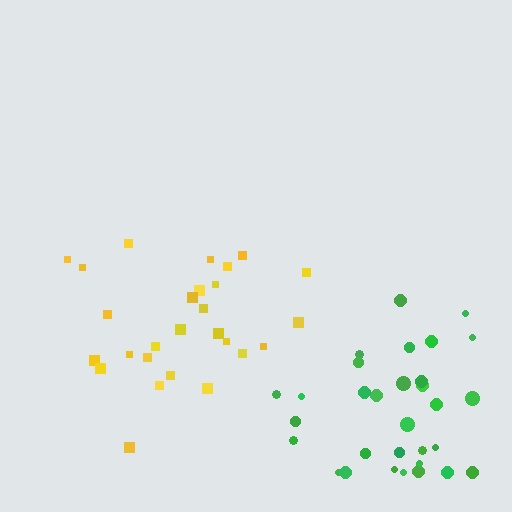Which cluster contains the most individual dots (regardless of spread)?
Green (33).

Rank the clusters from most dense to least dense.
yellow, green.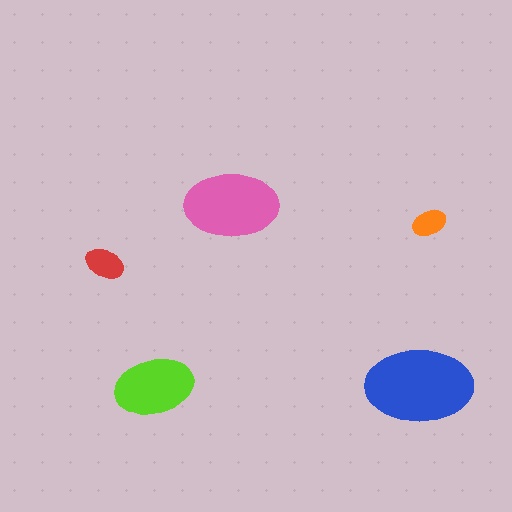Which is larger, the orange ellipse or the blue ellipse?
The blue one.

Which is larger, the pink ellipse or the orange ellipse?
The pink one.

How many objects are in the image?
There are 5 objects in the image.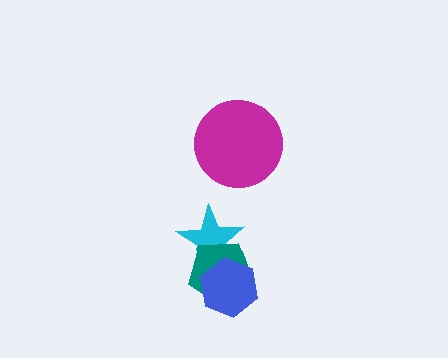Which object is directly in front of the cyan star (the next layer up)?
The teal pentagon is directly in front of the cyan star.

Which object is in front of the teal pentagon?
The blue hexagon is in front of the teal pentagon.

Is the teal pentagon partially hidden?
Yes, it is partially covered by another shape.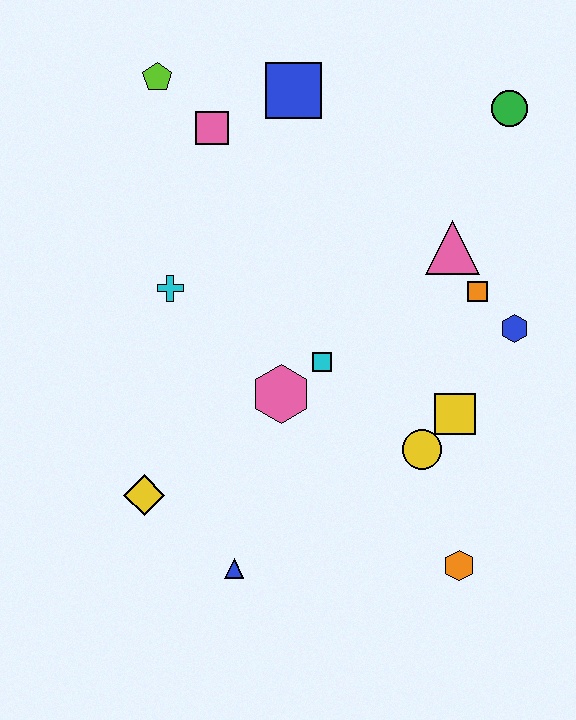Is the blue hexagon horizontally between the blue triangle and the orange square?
No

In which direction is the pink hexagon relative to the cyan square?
The pink hexagon is to the left of the cyan square.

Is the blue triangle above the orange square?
No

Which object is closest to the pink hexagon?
The cyan square is closest to the pink hexagon.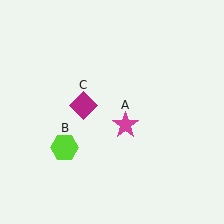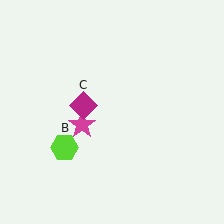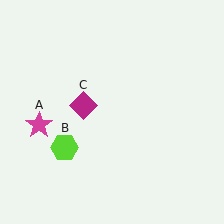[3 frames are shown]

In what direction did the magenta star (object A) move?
The magenta star (object A) moved left.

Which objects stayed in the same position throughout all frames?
Lime hexagon (object B) and magenta diamond (object C) remained stationary.